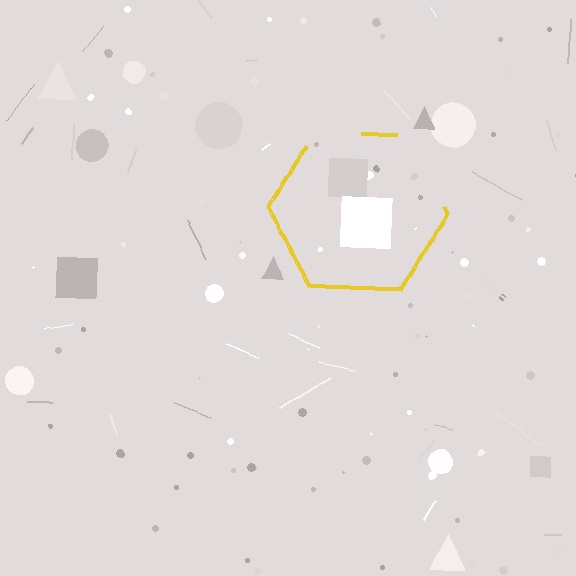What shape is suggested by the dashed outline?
The dashed outline suggests a hexagon.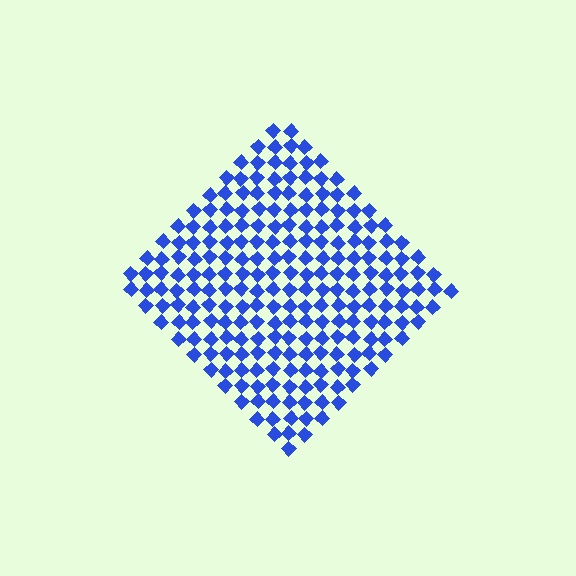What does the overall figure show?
The overall figure shows a diamond.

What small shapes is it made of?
It is made of small diamonds.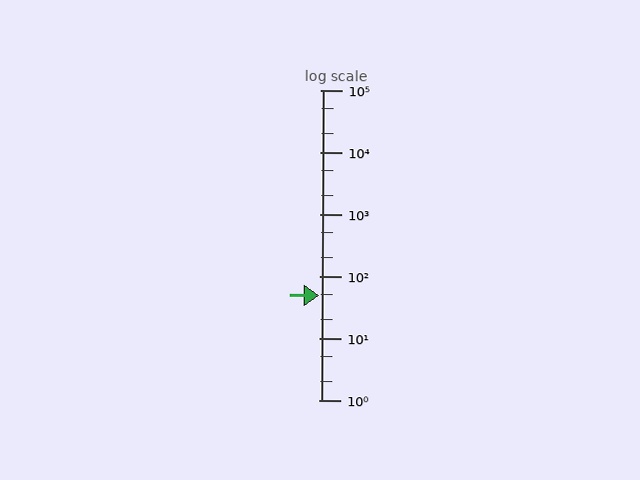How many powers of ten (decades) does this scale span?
The scale spans 5 decades, from 1 to 100000.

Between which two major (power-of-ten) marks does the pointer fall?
The pointer is between 10 and 100.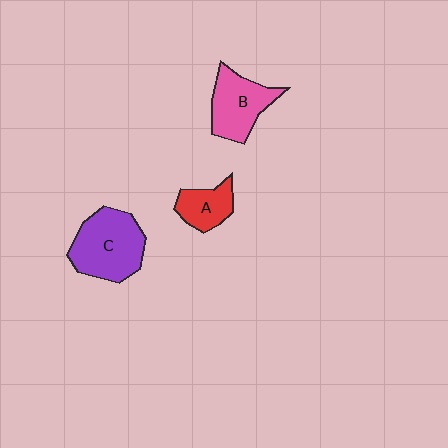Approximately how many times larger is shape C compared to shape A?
Approximately 2.0 times.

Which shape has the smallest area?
Shape A (red).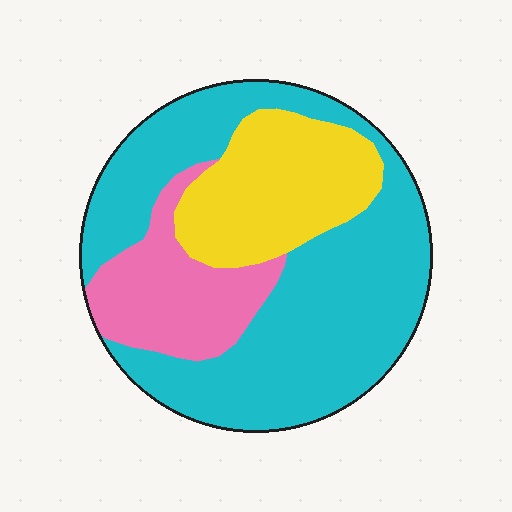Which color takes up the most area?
Cyan, at roughly 60%.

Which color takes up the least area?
Pink, at roughly 20%.